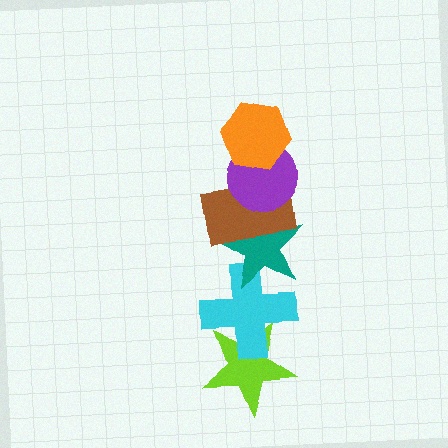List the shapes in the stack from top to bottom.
From top to bottom: the orange hexagon, the purple circle, the brown rectangle, the teal star, the cyan cross, the lime star.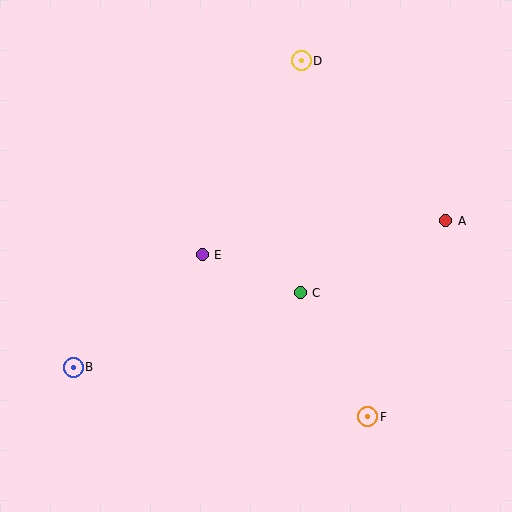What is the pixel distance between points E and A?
The distance between E and A is 246 pixels.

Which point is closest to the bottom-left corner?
Point B is closest to the bottom-left corner.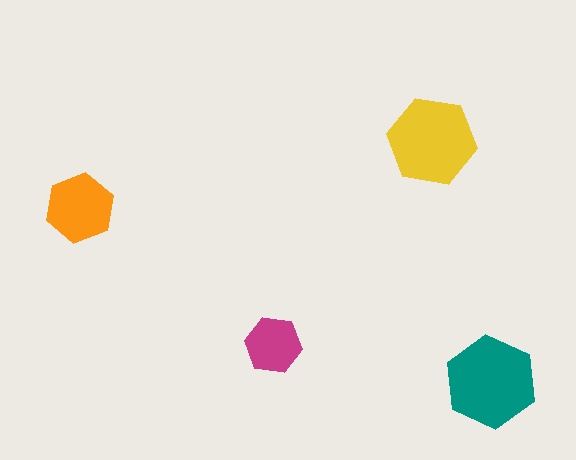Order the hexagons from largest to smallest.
the teal one, the yellow one, the orange one, the magenta one.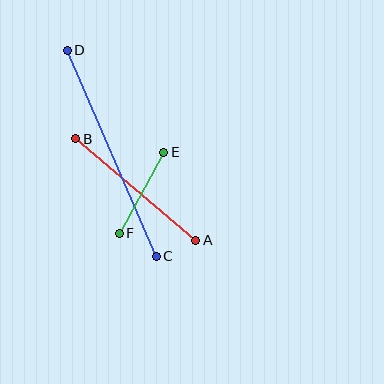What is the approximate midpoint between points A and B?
The midpoint is at approximately (136, 190) pixels.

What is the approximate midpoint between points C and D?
The midpoint is at approximately (112, 153) pixels.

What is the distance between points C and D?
The distance is approximately 224 pixels.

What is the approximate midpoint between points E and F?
The midpoint is at approximately (141, 193) pixels.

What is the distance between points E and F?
The distance is approximately 92 pixels.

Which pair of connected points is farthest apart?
Points C and D are farthest apart.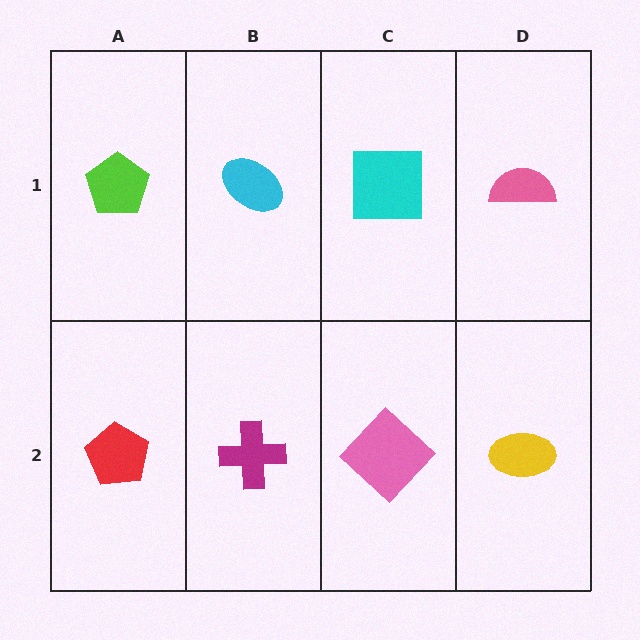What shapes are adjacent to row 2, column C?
A cyan square (row 1, column C), a magenta cross (row 2, column B), a yellow ellipse (row 2, column D).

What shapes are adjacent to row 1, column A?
A red pentagon (row 2, column A), a cyan ellipse (row 1, column B).